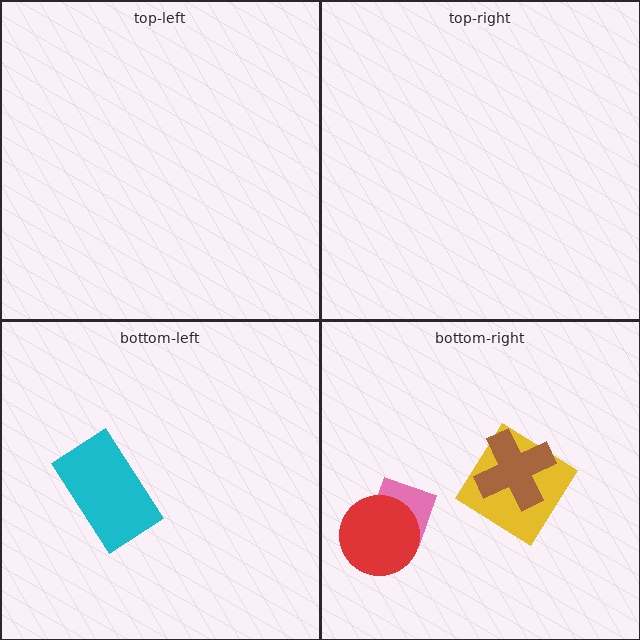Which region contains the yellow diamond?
The bottom-right region.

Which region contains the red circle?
The bottom-right region.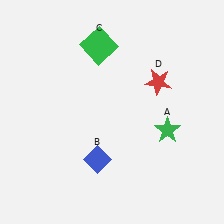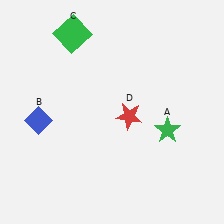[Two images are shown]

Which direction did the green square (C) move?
The green square (C) moved left.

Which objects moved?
The objects that moved are: the blue diamond (B), the green square (C), the red star (D).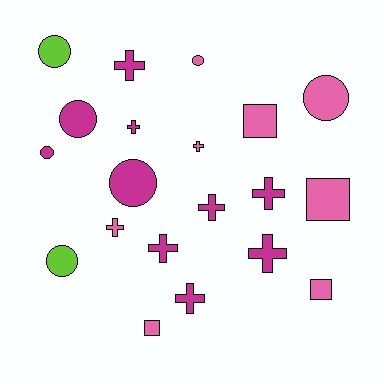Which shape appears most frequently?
Cross, with 9 objects.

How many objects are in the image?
There are 20 objects.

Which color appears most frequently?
Magenta, with 10 objects.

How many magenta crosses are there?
There are 7 magenta crosses.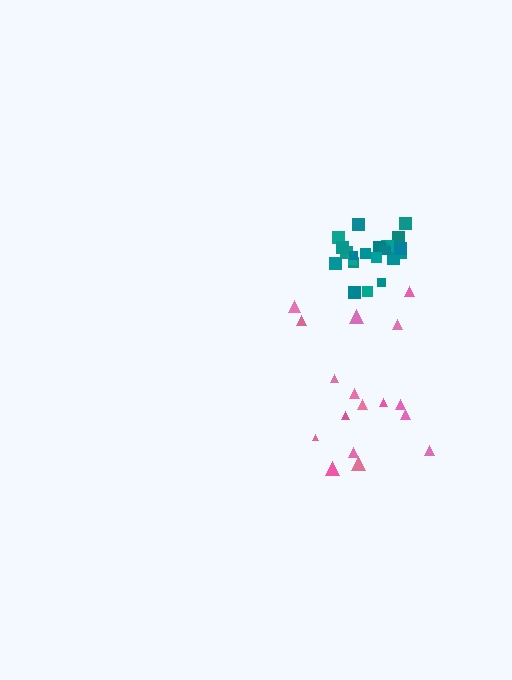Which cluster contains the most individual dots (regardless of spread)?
Teal (22).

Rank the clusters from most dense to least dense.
teal, pink.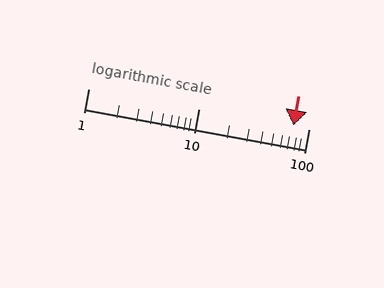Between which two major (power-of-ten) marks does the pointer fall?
The pointer is between 10 and 100.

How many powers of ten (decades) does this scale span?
The scale spans 2 decades, from 1 to 100.